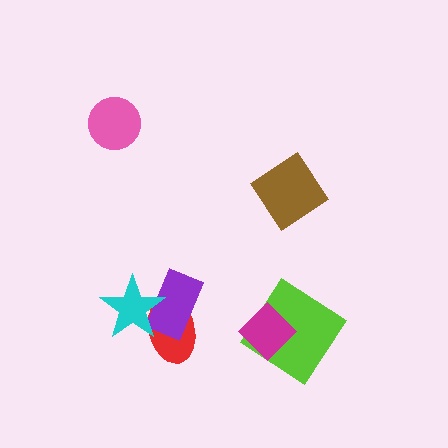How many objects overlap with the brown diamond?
0 objects overlap with the brown diamond.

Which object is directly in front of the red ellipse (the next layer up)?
The purple rectangle is directly in front of the red ellipse.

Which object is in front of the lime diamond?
The magenta diamond is in front of the lime diamond.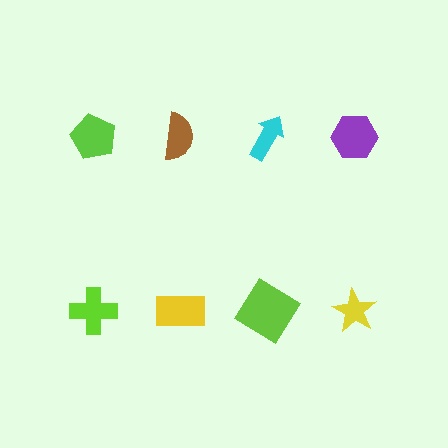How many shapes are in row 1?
4 shapes.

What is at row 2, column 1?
A lime cross.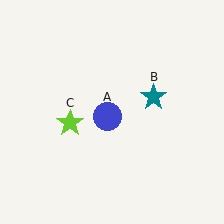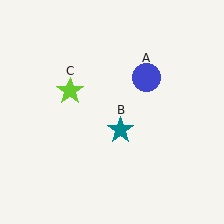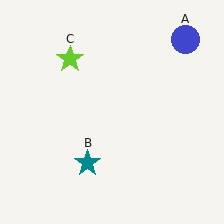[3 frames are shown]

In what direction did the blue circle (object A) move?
The blue circle (object A) moved up and to the right.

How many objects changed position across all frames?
3 objects changed position: blue circle (object A), teal star (object B), lime star (object C).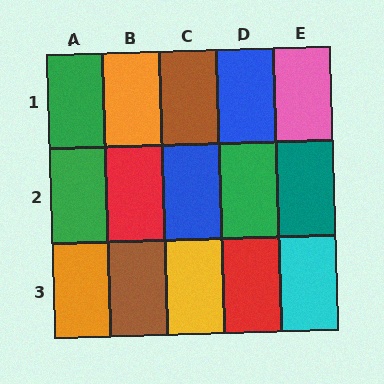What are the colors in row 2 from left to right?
Green, red, blue, green, teal.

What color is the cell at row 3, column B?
Brown.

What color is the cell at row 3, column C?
Yellow.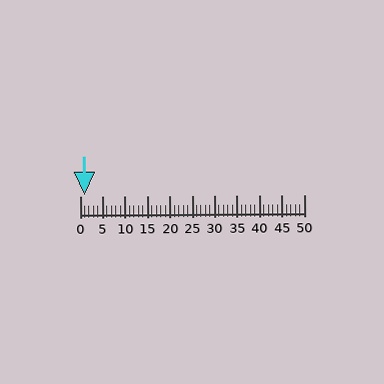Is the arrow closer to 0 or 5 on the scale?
The arrow is closer to 0.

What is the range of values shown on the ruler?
The ruler shows values from 0 to 50.